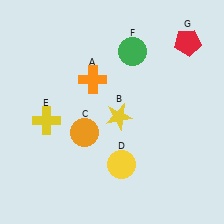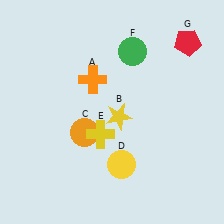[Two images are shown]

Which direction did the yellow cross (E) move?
The yellow cross (E) moved right.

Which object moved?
The yellow cross (E) moved right.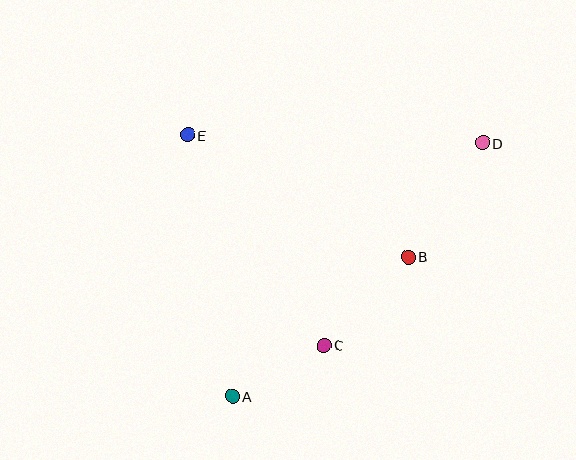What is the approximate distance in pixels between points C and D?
The distance between C and D is approximately 257 pixels.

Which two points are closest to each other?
Points A and C are closest to each other.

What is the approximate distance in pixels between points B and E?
The distance between B and E is approximately 252 pixels.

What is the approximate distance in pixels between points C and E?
The distance between C and E is approximately 250 pixels.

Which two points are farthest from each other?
Points A and D are farthest from each other.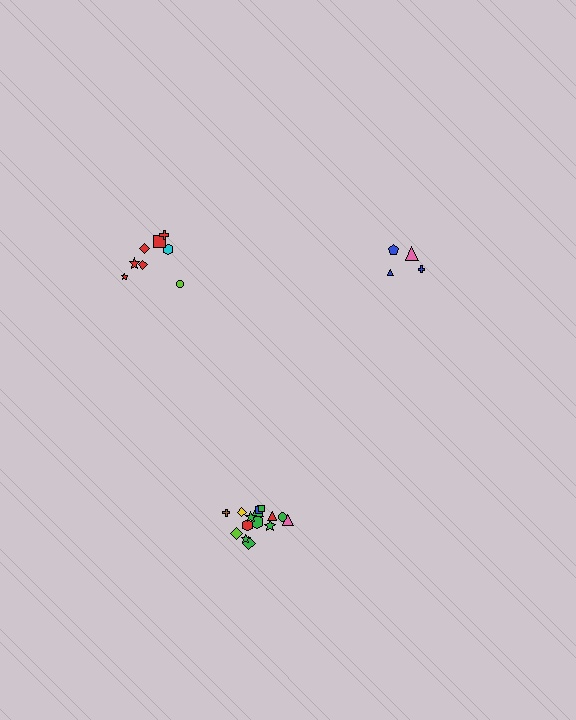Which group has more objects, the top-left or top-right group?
The top-left group.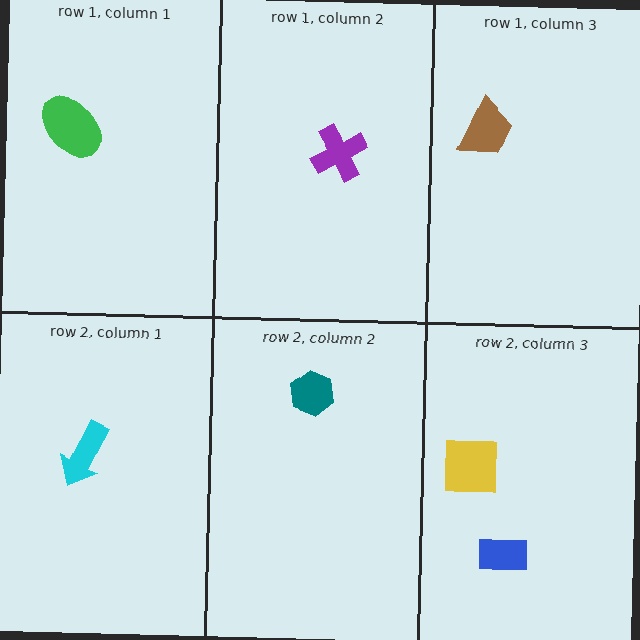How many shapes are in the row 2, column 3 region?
2.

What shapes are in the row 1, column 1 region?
The green ellipse.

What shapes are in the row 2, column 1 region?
The cyan arrow.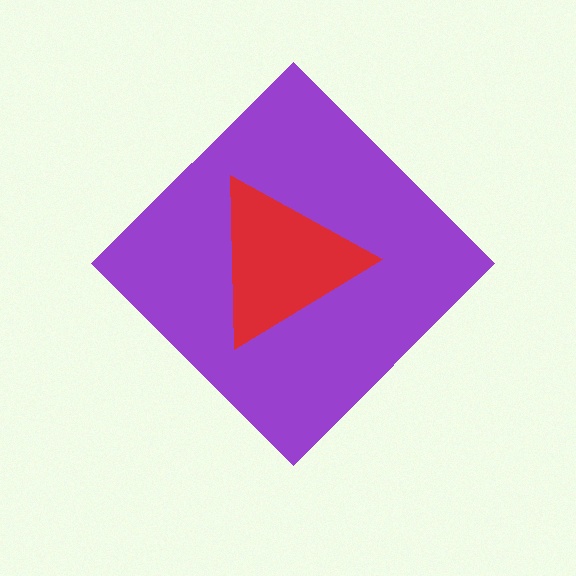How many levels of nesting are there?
2.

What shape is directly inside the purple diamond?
The red triangle.